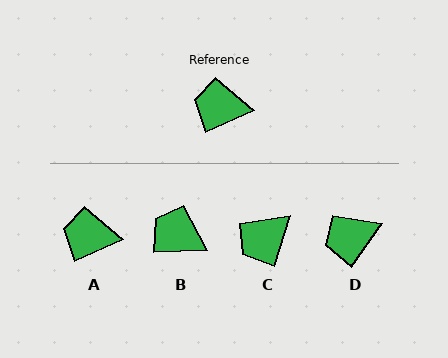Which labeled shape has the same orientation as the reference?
A.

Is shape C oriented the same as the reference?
No, it is off by about 50 degrees.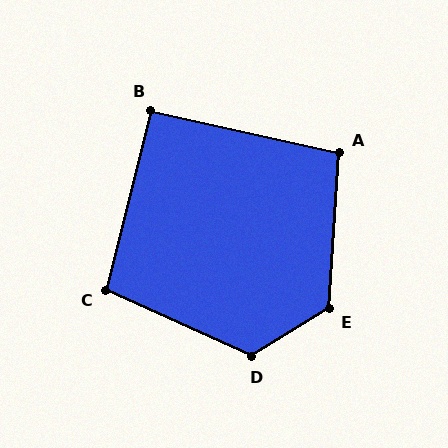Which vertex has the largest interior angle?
E, at approximately 125 degrees.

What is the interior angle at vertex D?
Approximately 124 degrees (obtuse).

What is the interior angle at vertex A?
Approximately 99 degrees (obtuse).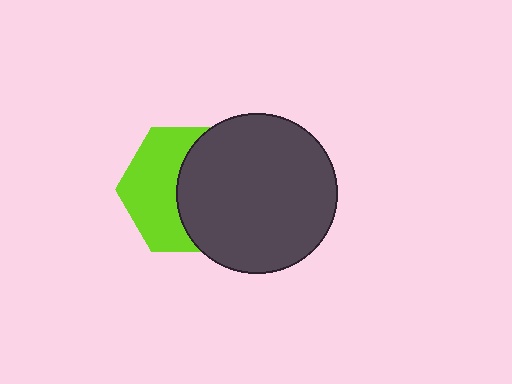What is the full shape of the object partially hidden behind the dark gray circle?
The partially hidden object is a lime hexagon.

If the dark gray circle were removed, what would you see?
You would see the complete lime hexagon.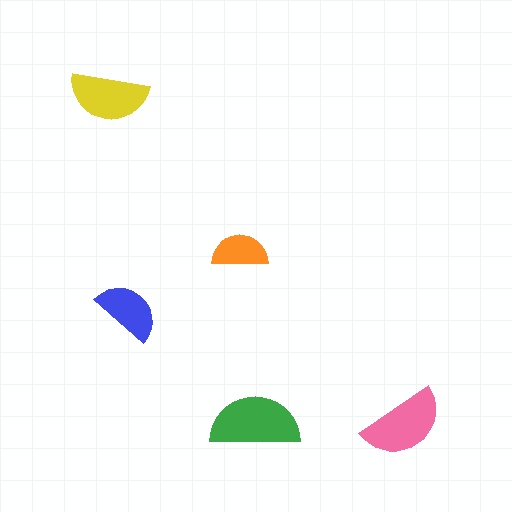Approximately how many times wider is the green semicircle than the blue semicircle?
About 1.5 times wider.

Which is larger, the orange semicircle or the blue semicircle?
The blue one.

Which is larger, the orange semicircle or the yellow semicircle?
The yellow one.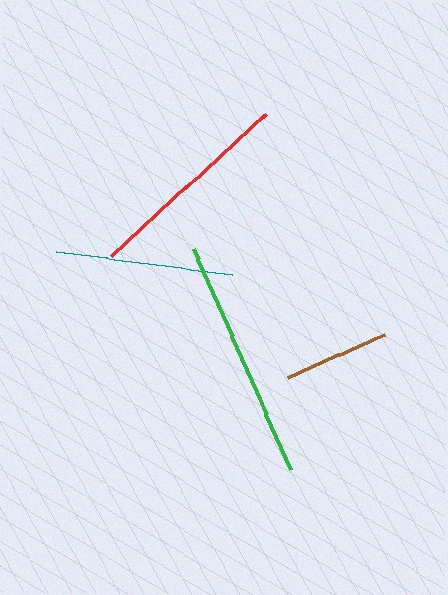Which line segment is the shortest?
The brown line is the shortest at approximately 105 pixels.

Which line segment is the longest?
The green line is the longest at approximately 242 pixels.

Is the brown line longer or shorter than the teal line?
The teal line is longer than the brown line.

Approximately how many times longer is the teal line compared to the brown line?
The teal line is approximately 1.7 times the length of the brown line.